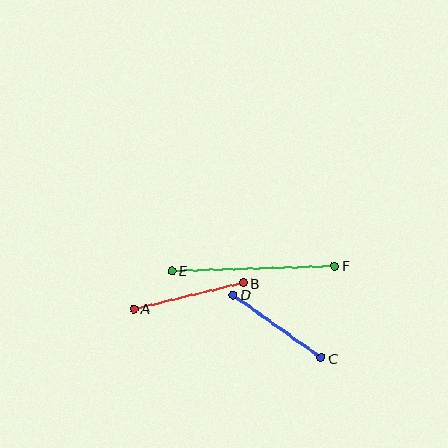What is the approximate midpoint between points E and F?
The midpoint is at approximately (253, 268) pixels.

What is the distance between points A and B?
The distance is approximately 113 pixels.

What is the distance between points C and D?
The distance is approximately 108 pixels.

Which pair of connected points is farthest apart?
Points E and F are farthest apart.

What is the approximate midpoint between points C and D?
The midpoint is at approximately (277, 326) pixels.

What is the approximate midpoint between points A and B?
The midpoint is at approximately (189, 296) pixels.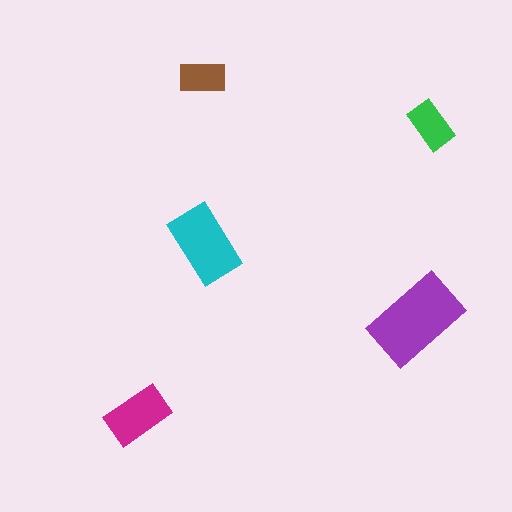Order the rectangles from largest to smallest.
the purple one, the cyan one, the magenta one, the green one, the brown one.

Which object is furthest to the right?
The green rectangle is rightmost.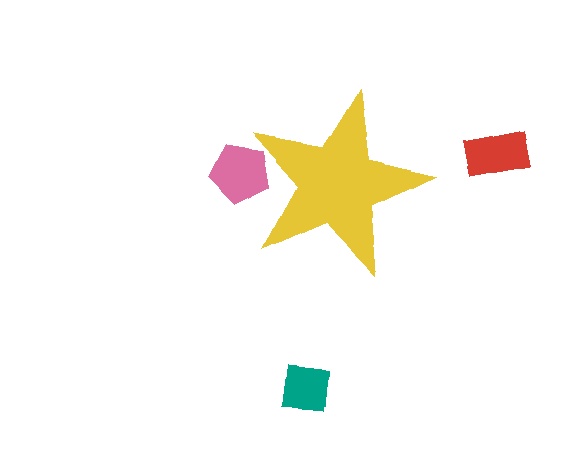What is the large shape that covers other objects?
A yellow star.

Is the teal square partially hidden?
No, the teal square is fully visible.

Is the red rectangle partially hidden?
No, the red rectangle is fully visible.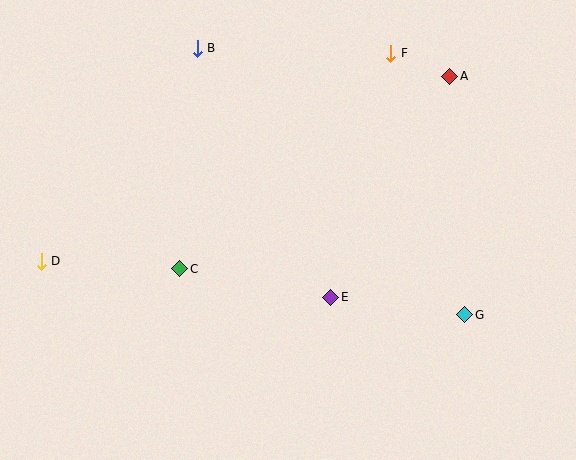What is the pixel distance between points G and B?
The distance between G and B is 377 pixels.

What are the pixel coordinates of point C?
Point C is at (180, 269).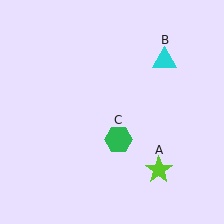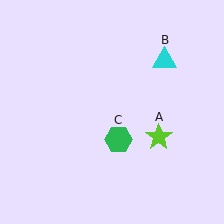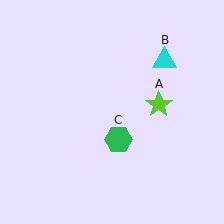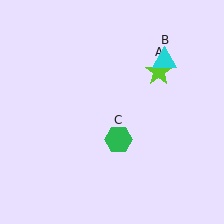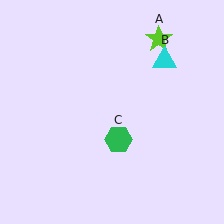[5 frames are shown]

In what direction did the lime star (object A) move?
The lime star (object A) moved up.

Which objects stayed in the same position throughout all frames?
Cyan triangle (object B) and green hexagon (object C) remained stationary.